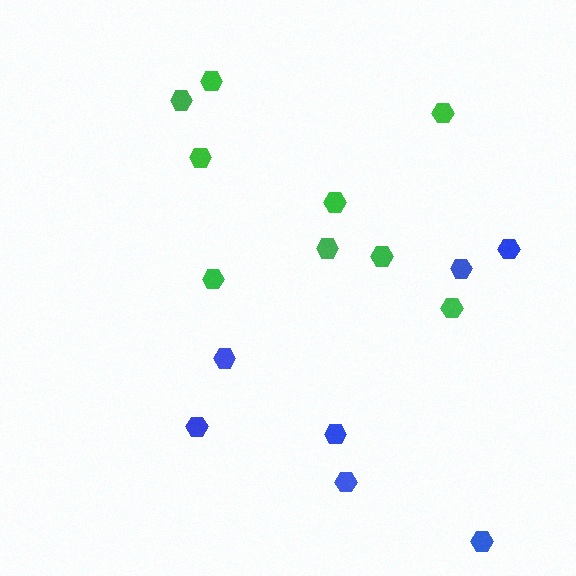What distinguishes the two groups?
There are 2 groups: one group of green hexagons (9) and one group of blue hexagons (7).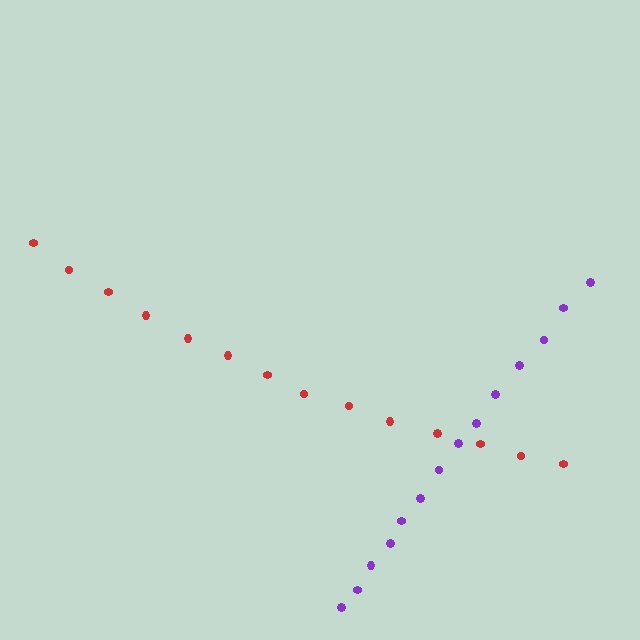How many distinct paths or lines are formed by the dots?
There are 2 distinct paths.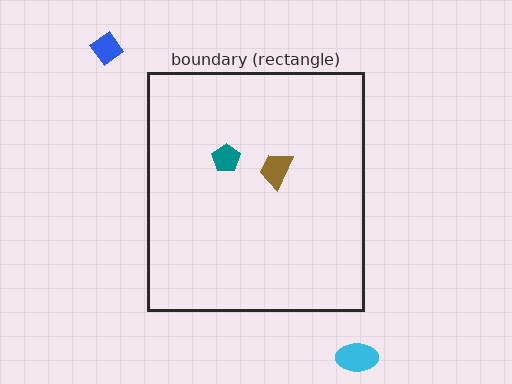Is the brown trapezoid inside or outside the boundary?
Inside.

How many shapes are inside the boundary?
2 inside, 2 outside.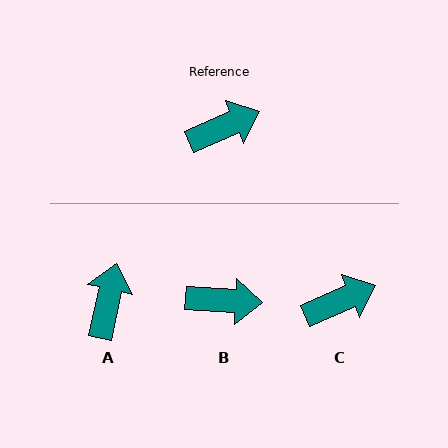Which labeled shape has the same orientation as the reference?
C.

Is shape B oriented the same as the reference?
No, it is off by about 27 degrees.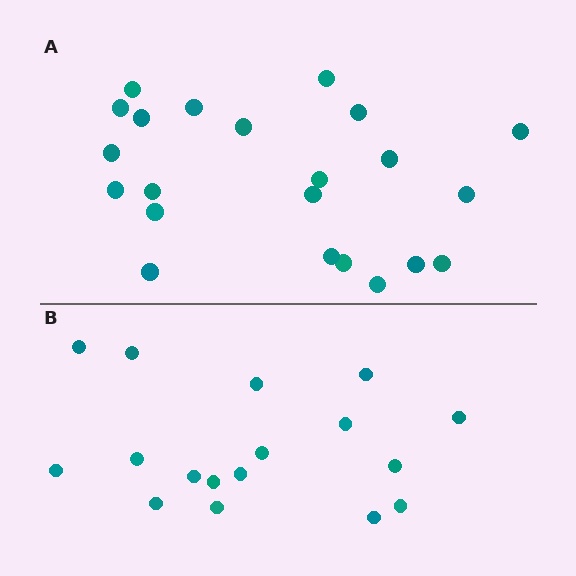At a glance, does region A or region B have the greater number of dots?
Region A (the top region) has more dots.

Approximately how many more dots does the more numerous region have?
Region A has about 5 more dots than region B.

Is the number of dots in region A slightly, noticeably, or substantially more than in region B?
Region A has noticeably more, but not dramatically so. The ratio is roughly 1.3 to 1.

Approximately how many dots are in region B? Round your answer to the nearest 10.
About 20 dots. (The exact count is 17, which rounds to 20.)